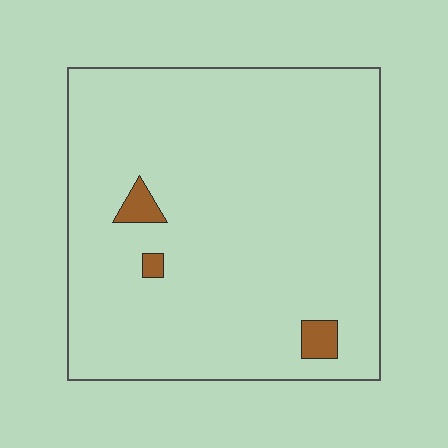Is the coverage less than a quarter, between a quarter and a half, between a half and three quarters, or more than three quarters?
Less than a quarter.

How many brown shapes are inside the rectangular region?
3.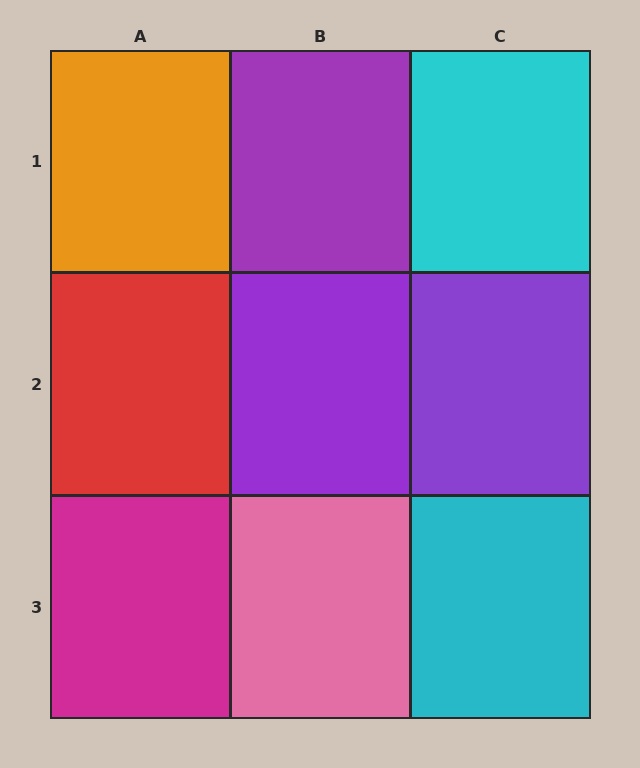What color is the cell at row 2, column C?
Purple.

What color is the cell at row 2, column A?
Red.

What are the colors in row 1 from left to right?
Orange, purple, cyan.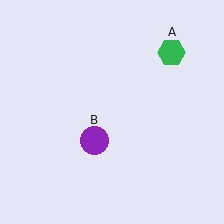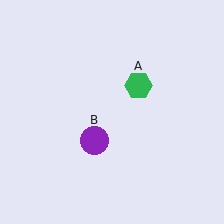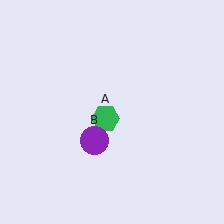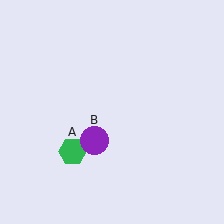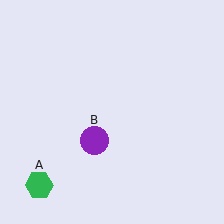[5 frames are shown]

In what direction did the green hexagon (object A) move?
The green hexagon (object A) moved down and to the left.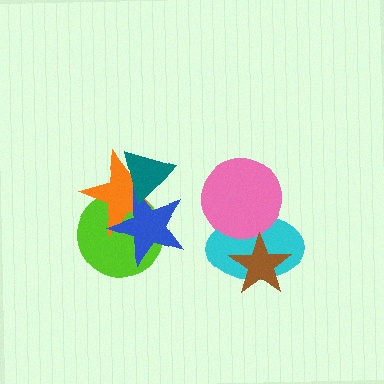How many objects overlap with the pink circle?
1 object overlaps with the pink circle.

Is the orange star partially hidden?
Yes, it is partially covered by another shape.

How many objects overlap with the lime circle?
3 objects overlap with the lime circle.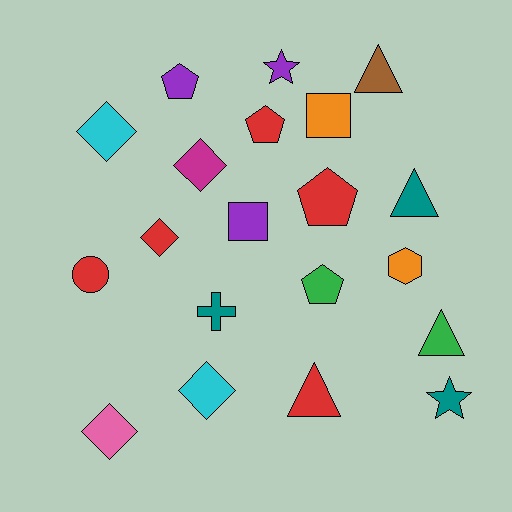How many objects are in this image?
There are 20 objects.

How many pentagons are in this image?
There are 4 pentagons.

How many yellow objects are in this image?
There are no yellow objects.